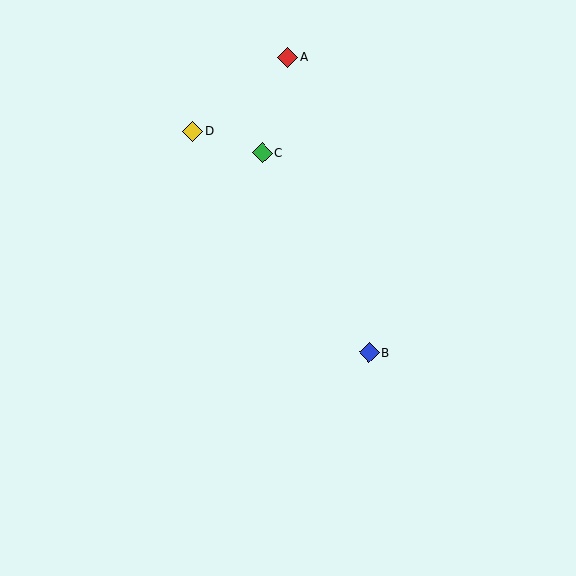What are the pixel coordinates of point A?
Point A is at (288, 57).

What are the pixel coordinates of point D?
Point D is at (193, 131).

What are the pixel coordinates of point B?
Point B is at (369, 352).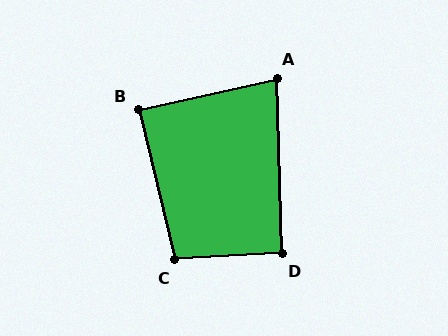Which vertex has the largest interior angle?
C, at approximately 101 degrees.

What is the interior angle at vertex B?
Approximately 89 degrees (approximately right).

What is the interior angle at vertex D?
Approximately 91 degrees (approximately right).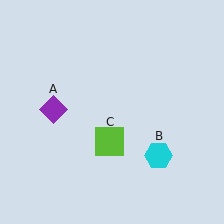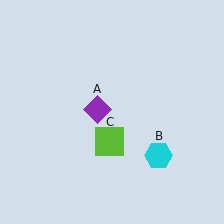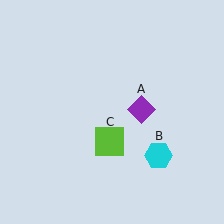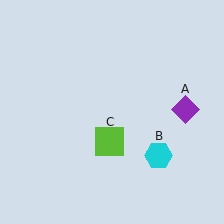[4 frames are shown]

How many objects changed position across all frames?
1 object changed position: purple diamond (object A).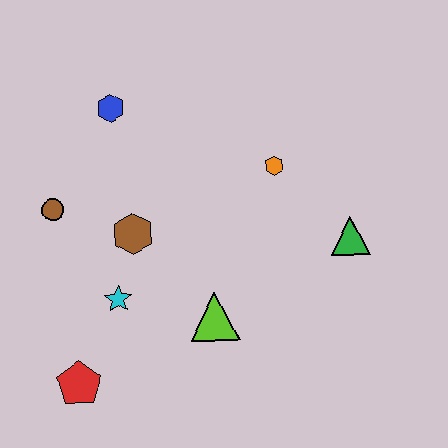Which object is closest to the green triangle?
The orange hexagon is closest to the green triangle.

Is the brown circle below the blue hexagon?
Yes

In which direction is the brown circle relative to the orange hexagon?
The brown circle is to the left of the orange hexagon.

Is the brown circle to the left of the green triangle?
Yes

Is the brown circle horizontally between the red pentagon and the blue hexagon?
No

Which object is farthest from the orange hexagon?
The red pentagon is farthest from the orange hexagon.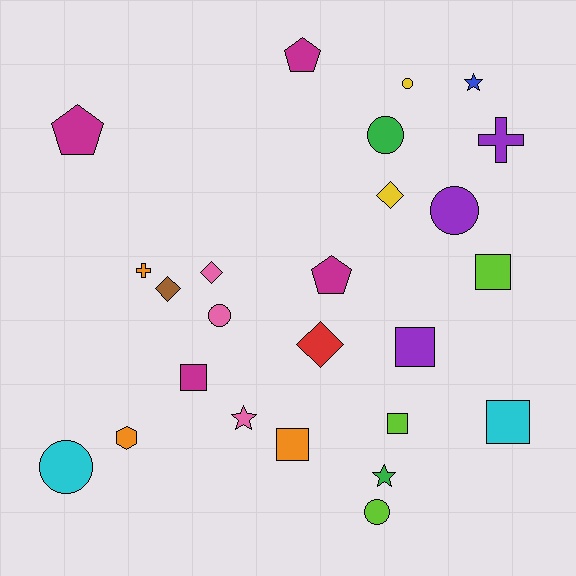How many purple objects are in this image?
There are 3 purple objects.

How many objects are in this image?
There are 25 objects.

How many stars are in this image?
There are 3 stars.